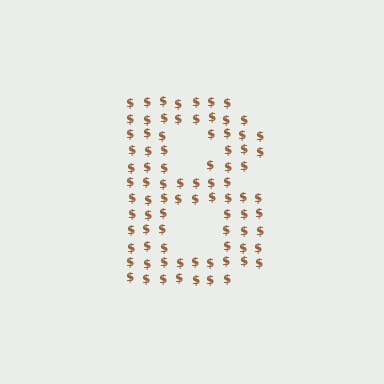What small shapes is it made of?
It is made of small dollar signs.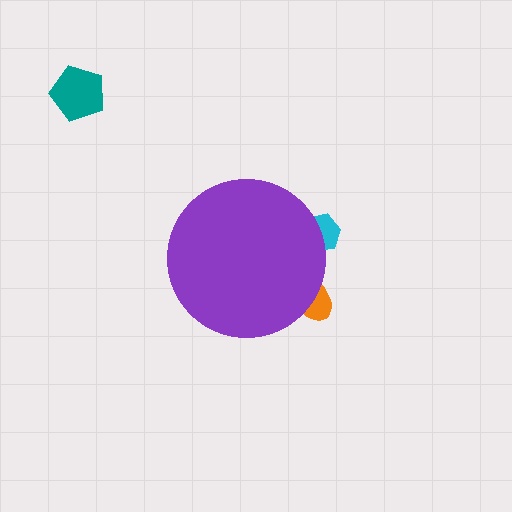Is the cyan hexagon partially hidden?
Yes, the cyan hexagon is partially hidden behind the purple circle.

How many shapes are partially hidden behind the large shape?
2 shapes are partially hidden.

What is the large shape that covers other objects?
A purple circle.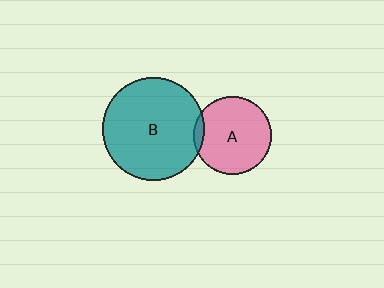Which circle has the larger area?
Circle B (teal).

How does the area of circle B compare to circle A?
Approximately 1.7 times.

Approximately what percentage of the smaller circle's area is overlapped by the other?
Approximately 5%.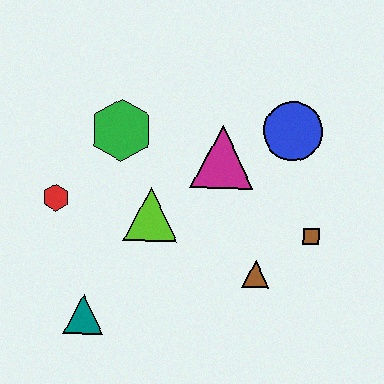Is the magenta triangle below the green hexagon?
Yes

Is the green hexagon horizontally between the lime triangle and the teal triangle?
Yes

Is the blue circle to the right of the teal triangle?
Yes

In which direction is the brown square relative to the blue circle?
The brown square is below the blue circle.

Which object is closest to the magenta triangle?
The blue circle is closest to the magenta triangle.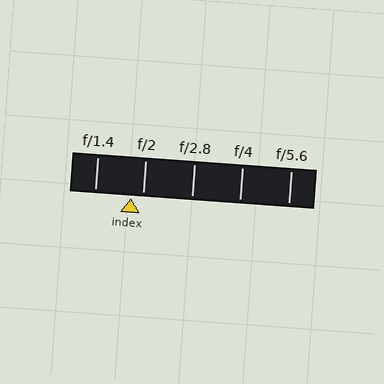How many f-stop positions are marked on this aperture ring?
There are 5 f-stop positions marked.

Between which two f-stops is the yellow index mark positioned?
The index mark is between f/1.4 and f/2.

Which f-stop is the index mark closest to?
The index mark is closest to f/2.